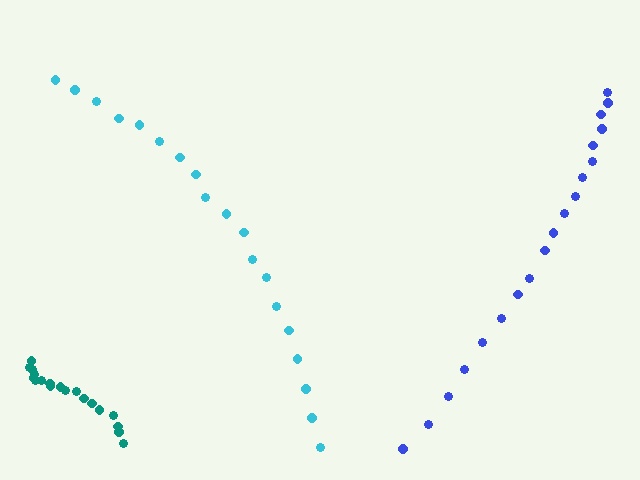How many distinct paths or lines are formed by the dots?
There are 3 distinct paths.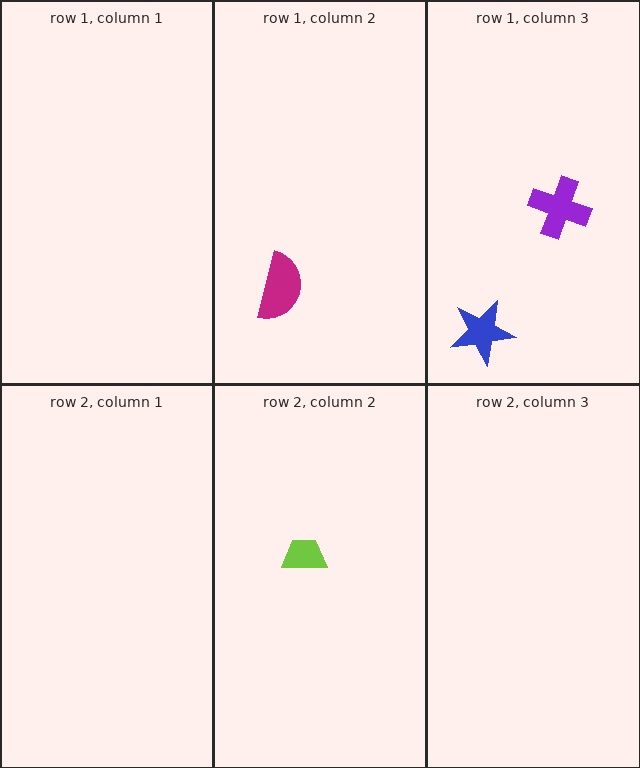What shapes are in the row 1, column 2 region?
The magenta semicircle.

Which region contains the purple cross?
The row 1, column 3 region.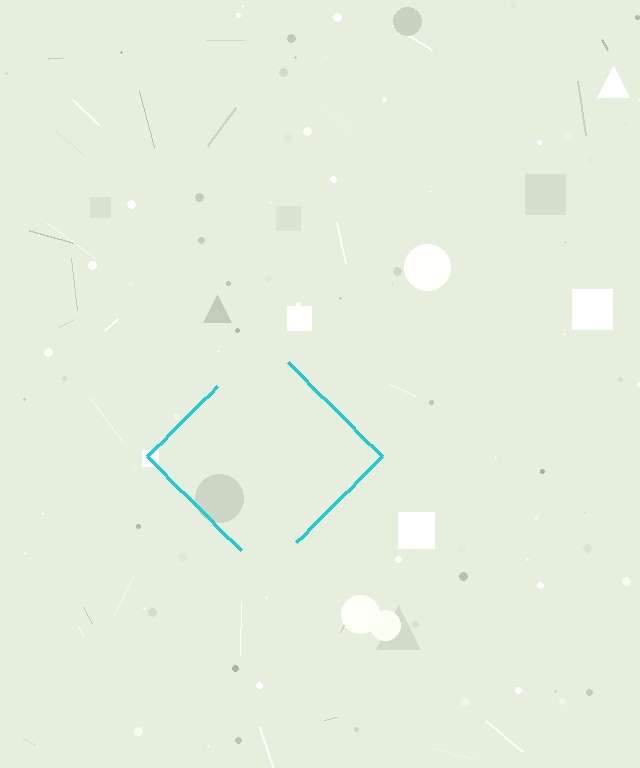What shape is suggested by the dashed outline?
The dashed outline suggests a diamond.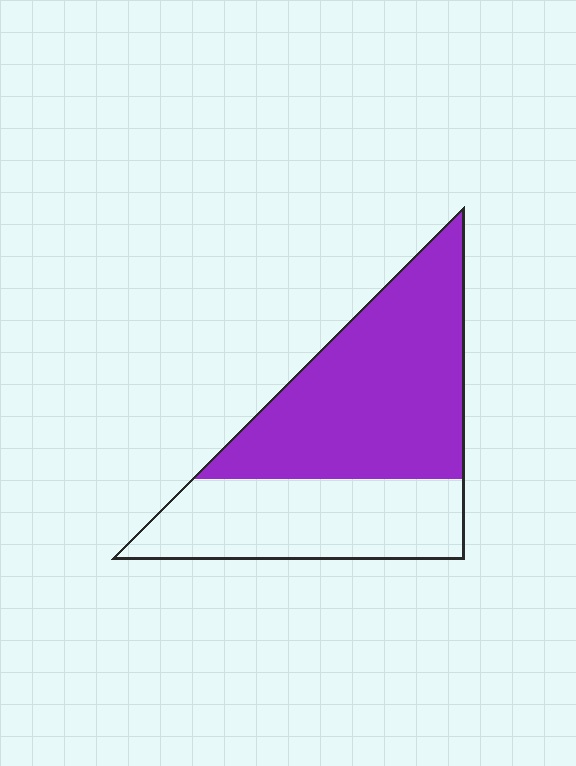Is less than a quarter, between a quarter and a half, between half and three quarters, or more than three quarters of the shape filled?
Between half and three quarters.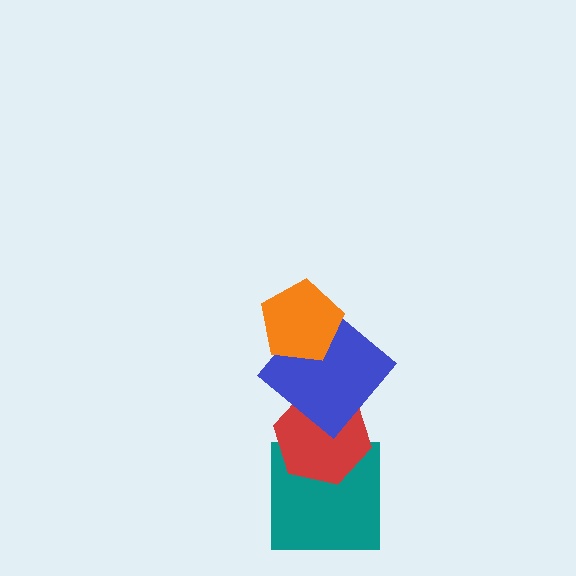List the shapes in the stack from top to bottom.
From top to bottom: the orange pentagon, the blue diamond, the red hexagon, the teal square.